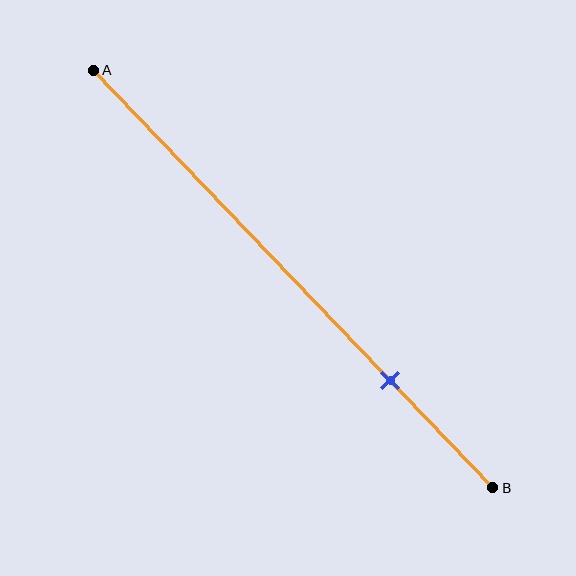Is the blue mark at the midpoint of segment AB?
No, the mark is at about 75% from A, not at the 50% midpoint.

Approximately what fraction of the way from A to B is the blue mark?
The blue mark is approximately 75% of the way from A to B.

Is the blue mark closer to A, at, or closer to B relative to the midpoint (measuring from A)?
The blue mark is closer to point B than the midpoint of segment AB.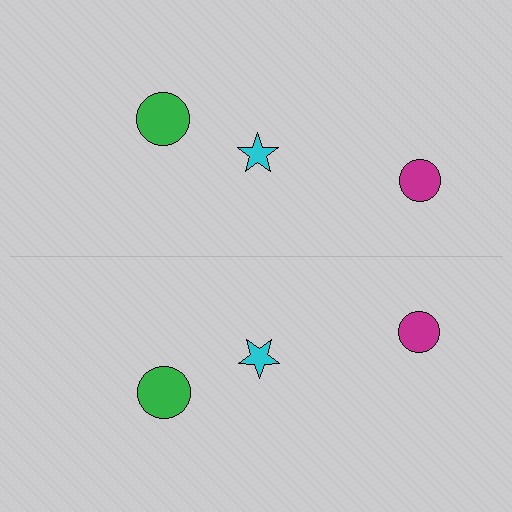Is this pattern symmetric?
Yes, this pattern has bilateral (reflection) symmetry.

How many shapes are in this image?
There are 6 shapes in this image.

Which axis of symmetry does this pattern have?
The pattern has a horizontal axis of symmetry running through the center of the image.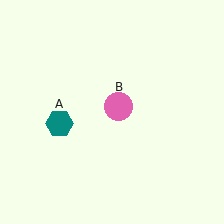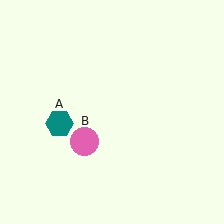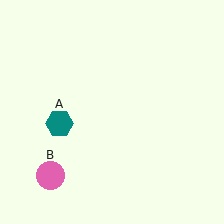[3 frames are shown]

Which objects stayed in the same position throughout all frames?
Teal hexagon (object A) remained stationary.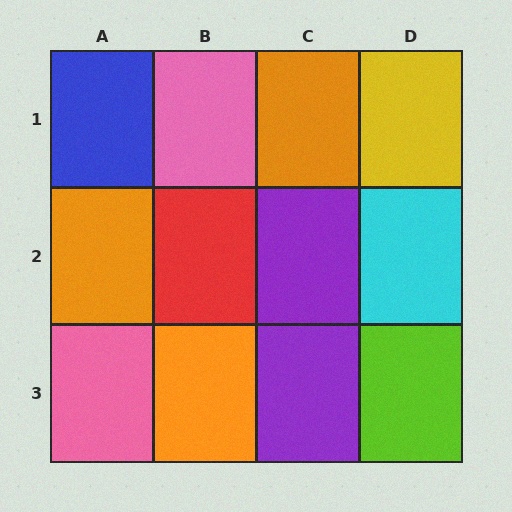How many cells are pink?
2 cells are pink.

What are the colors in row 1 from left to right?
Blue, pink, orange, yellow.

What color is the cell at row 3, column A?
Pink.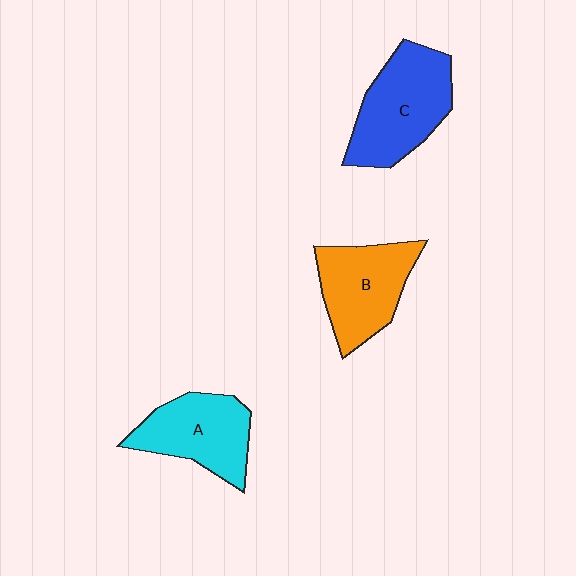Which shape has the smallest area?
Shape A (cyan).